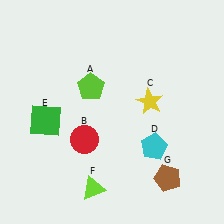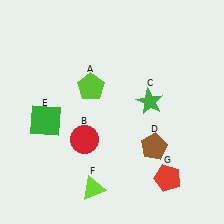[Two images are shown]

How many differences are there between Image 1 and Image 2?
There are 3 differences between the two images.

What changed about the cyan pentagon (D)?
In Image 1, D is cyan. In Image 2, it changed to brown.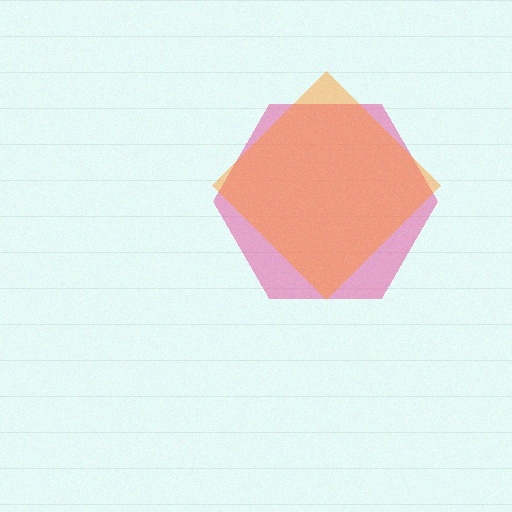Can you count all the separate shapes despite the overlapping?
Yes, there are 2 separate shapes.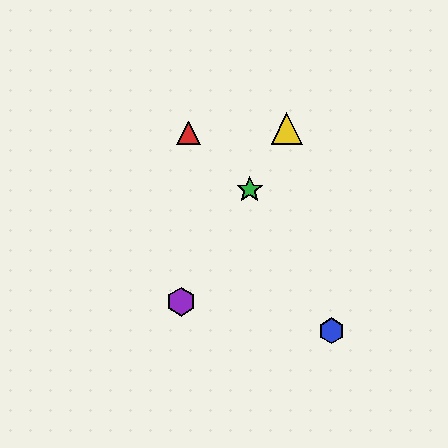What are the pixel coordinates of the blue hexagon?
The blue hexagon is at (332, 331).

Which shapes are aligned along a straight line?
The green star, the yellow triangle, the purple hexagon are aligned along a straight line.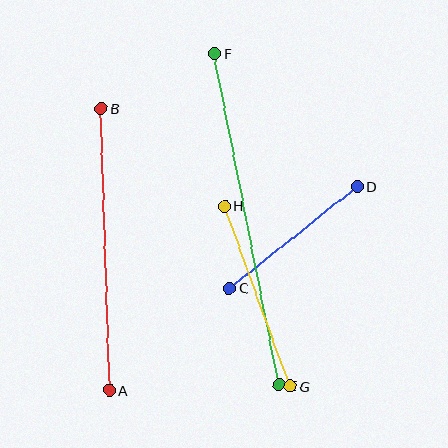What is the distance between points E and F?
The distance is approximately 338 pixels.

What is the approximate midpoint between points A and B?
The midpoint is at approximately (105, 249) pixels.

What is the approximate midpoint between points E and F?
The midpoint is at approximately (247, 219) pixels.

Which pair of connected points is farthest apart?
Points E and F are farthest apart.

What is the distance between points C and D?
The distance is approximately 163 pixels.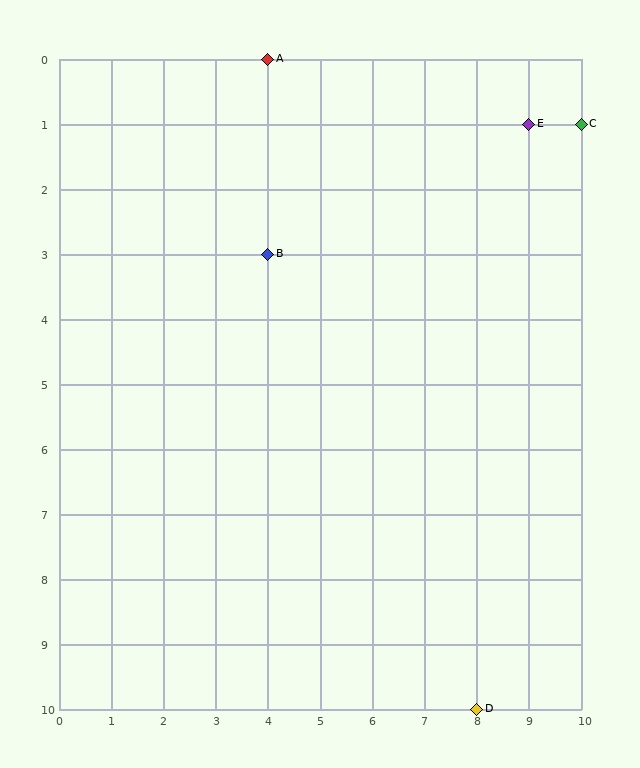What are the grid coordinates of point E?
Point E is at grid coordinates (9, 1).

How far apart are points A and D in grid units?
Points A and D are 4 columns and 10 rows apart (about 10.8 grid units diagonally).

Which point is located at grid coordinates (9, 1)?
Point E is at (9, 1).